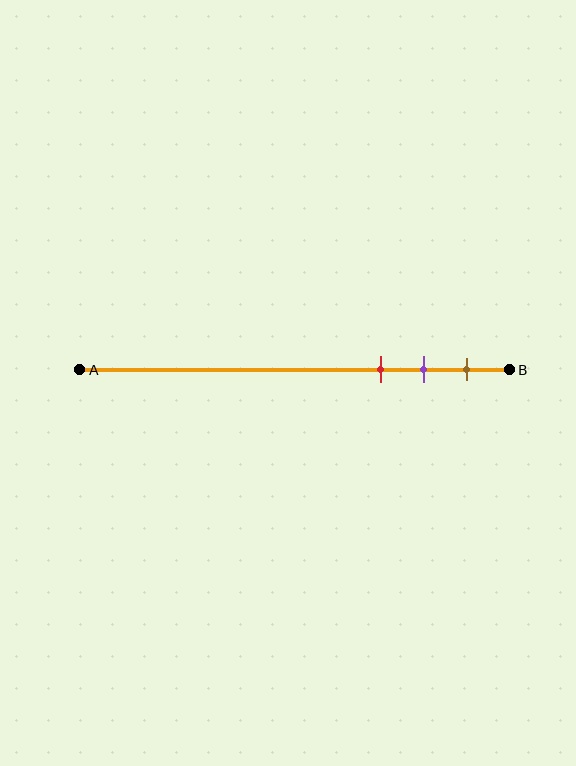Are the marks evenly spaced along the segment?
Yes, the marks are approximately evenly spaced.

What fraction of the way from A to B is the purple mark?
The purple mark is approximately 80% (0.8) of the way from A to B.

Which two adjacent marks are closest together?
The purple and brown marks are the closest adjacent pair.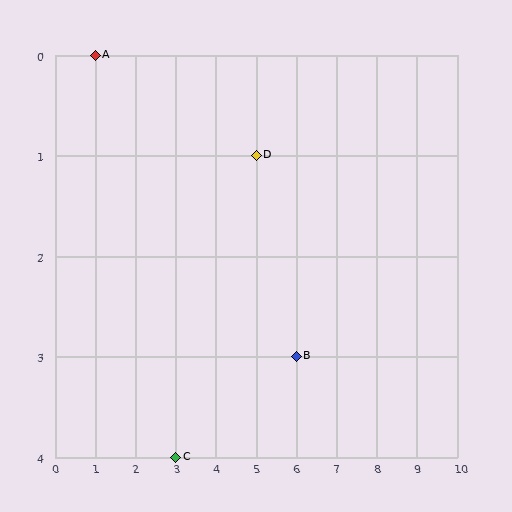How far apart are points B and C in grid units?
Points B and C are 3 columns and 1 row apart (about 3.2 grid units diagonally).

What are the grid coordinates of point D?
Point D is at grid coordinates (5, 1).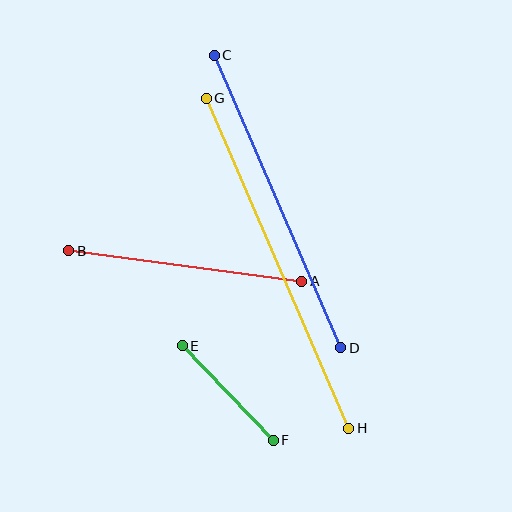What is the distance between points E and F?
The distance is approximately 131 pixels.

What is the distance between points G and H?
The distance is approximately 359 pixels.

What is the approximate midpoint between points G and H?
The midpoint is at approximately (277, 263) pixels.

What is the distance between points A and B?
The distance is approximately 235 pixels.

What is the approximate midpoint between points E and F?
The midpoint is at approximately (228, 393) pixels.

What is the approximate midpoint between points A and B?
The midpoint is at approximately (185, 266) pixels.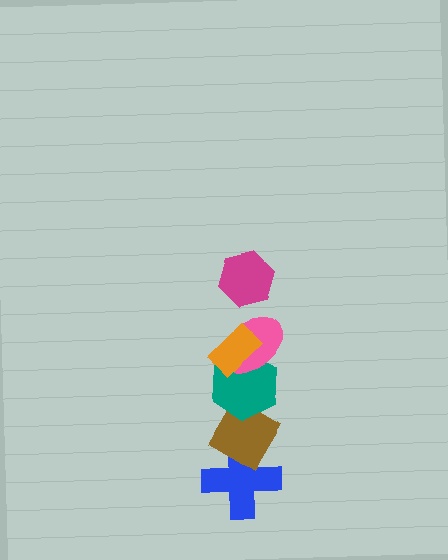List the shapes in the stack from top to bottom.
From top to bottom: the magenta hexagon, the orange rectangle, the pink ellipse, the teal hexagon, the brown diamond, the blue cross.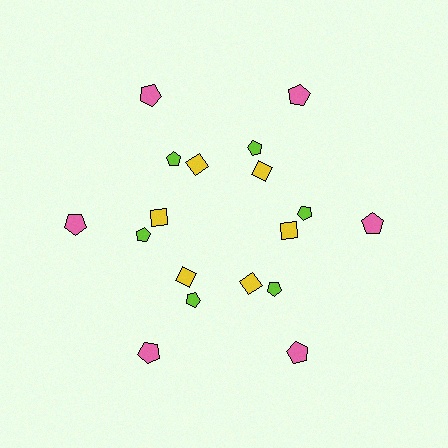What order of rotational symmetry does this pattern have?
This pattern has 6-fold rotational symmetry.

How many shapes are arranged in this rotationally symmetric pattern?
There are 18 shapes, arranged in 6 groups of 3.